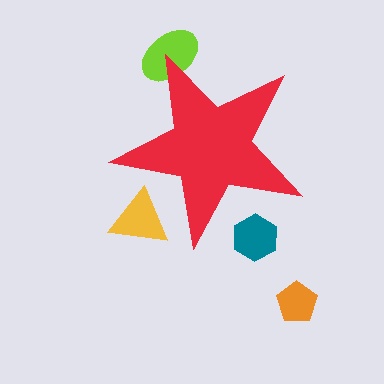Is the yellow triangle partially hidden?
Yes, the yellow triangle is partially hidden behind the red star.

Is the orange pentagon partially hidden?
No, the orange pentagon is fully visible.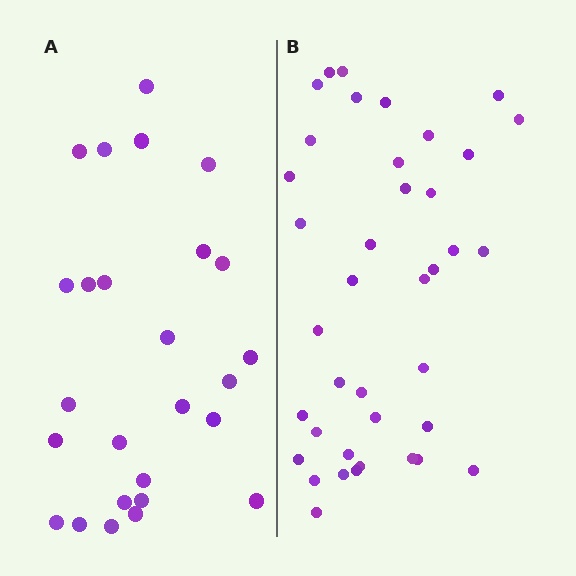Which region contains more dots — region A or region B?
Region B (the right region) has more dots.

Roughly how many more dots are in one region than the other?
Region B has approximately 15 more dots than region A.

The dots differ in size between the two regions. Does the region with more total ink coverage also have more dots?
No. Region A has more total ink coverage because its dots are larger, but region B actually contains more individual dots. Total area can be misleading — the number of items is what matters here.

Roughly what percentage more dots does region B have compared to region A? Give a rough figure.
About 50% more.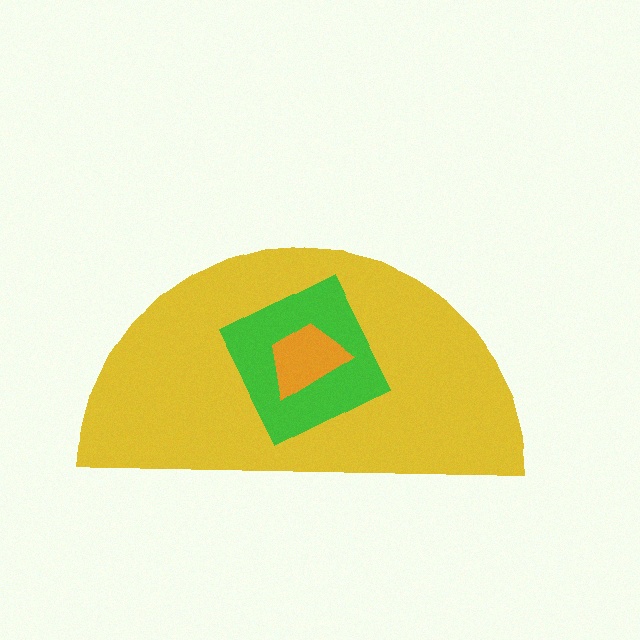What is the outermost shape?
The yellow semicircle.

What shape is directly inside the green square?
The orange trapezoid.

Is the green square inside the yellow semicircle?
Yes.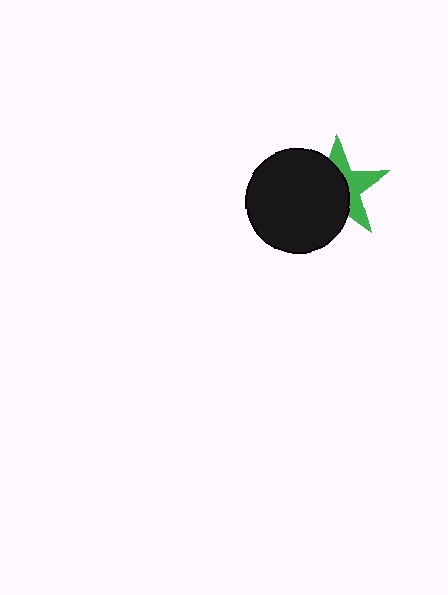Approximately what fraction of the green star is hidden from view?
Roughly 57% of the green star is hidden behind the black circle.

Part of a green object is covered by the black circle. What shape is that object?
It is a star.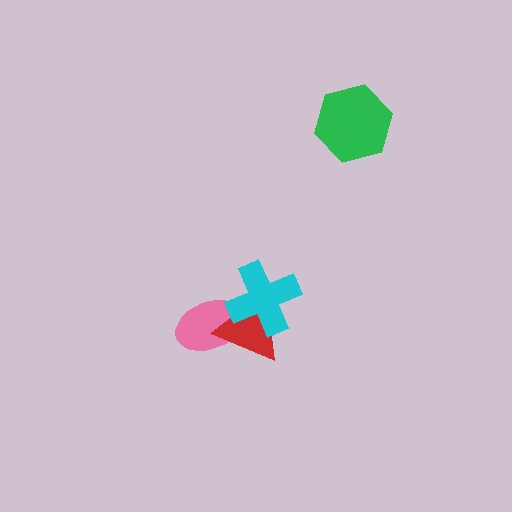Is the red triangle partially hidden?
Yes, it is partially covered by another shape.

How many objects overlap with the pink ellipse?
2 objects overlap with the pink ellipse.